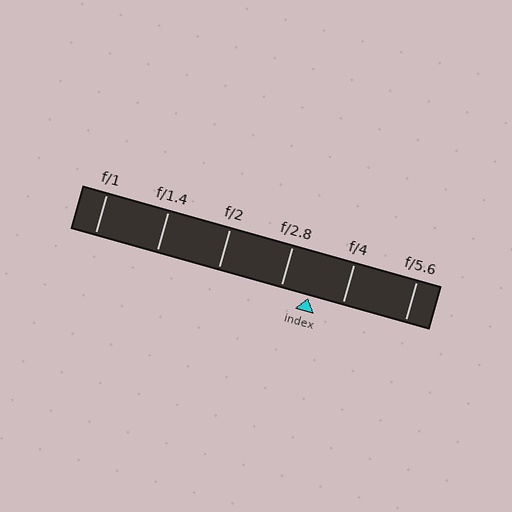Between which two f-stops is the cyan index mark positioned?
The index mark is between f/2.8 and f/4.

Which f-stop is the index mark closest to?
The index mark is closest to f/2.8.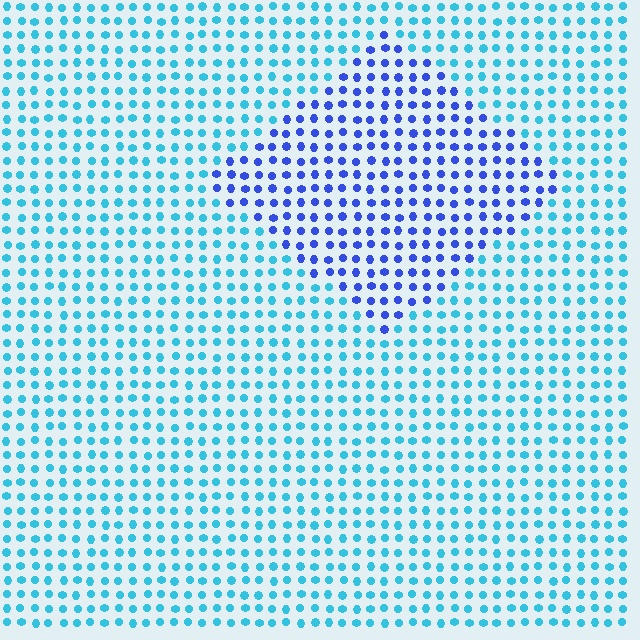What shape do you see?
I see a diamond.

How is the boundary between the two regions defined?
The boundary is defined purely by a slight shift in hue (about 42 degrees). Spacing, size, and orientation are identical on both sides.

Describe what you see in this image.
The image is filled with small cyan elements in a uniform arrangement. A diamond-shaped region is visible where the elements are tinted to a slightly different hue, forming a subtle color boundary.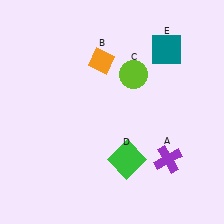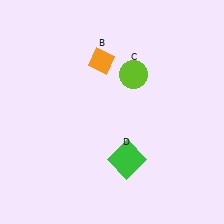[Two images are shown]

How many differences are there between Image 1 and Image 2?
There are 2 differences between the two images.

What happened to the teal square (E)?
The teal square (E) was removed in Image 2. It was in the top-right area of Image 1.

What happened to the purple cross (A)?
The purple cross (A) was removed in Image 2. It was in the bottom-right area of Image 1.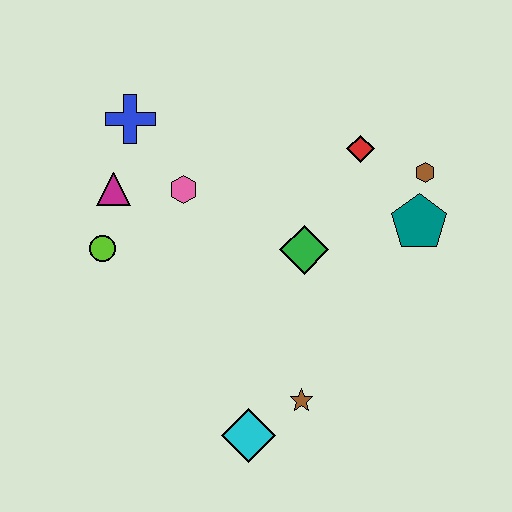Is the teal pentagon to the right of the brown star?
Yes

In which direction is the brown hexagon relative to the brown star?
The brown hexagon is above the brown star.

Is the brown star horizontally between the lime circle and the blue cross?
No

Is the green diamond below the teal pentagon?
Yes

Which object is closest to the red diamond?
The brown hexagon is closest to the red diamond.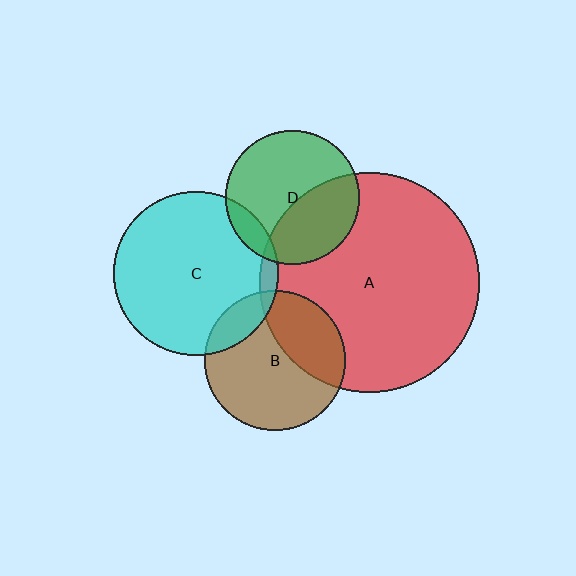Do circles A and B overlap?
Yes.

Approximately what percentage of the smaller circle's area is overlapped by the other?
Approximately 35%.